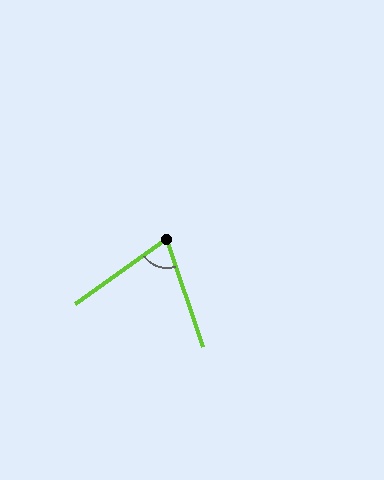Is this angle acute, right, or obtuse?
It is acute.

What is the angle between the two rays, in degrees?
Approximately 73 degrees.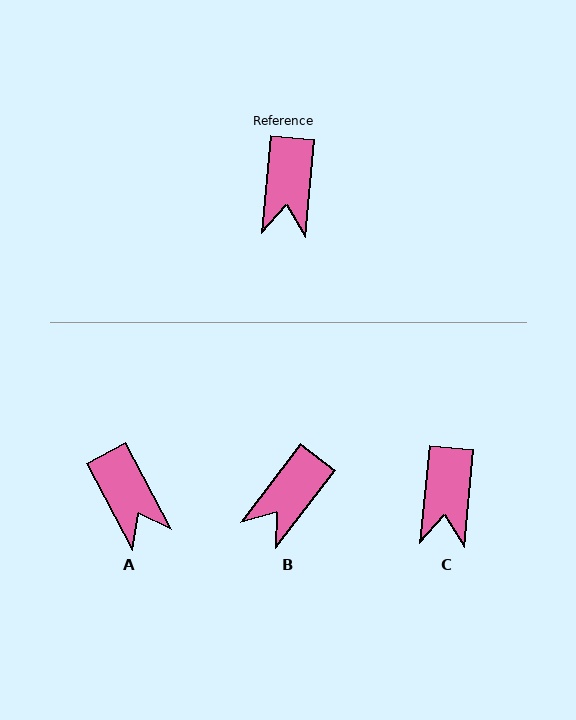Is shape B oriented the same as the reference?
No, it is off by about 32 degrees.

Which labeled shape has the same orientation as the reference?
C.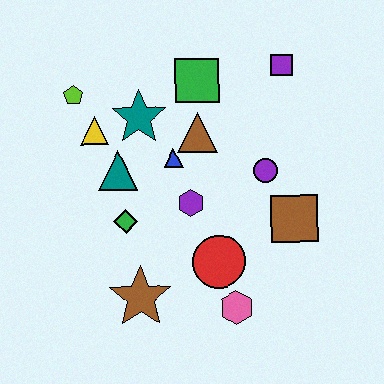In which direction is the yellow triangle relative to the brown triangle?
The yellow triangle is to the left of the brown triangle.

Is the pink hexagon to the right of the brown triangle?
Yes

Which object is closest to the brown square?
The purple circle is closest to the brown square.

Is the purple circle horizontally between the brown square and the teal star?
Yes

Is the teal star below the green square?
Yes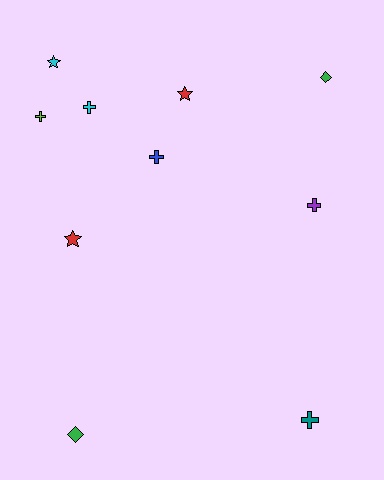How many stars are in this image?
There are 3 stars.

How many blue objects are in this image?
There is 1 blue object.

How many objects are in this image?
There are 10 objects.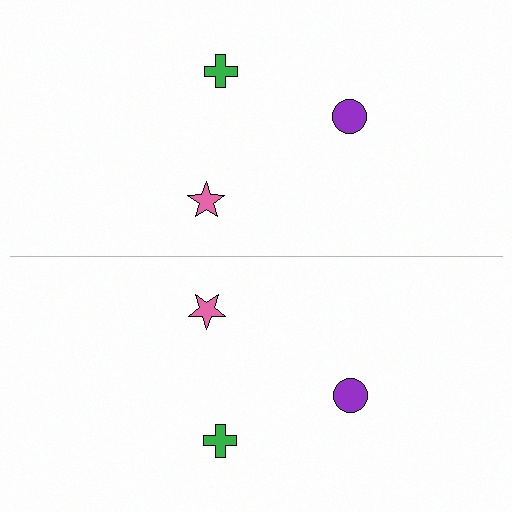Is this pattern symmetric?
Yes, this pattern has bilateral (reflection) symmetry.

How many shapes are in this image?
There are 6 shapes in this image.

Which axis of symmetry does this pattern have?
The pattern has a horizontal axis of symmetry running through the center of the image.